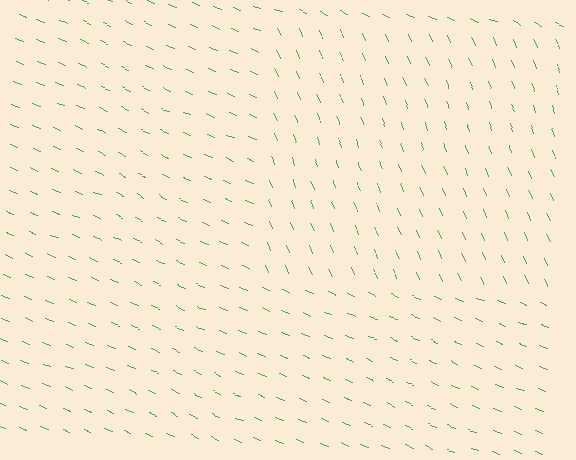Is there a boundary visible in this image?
Yes, there is a texture boundary formed by a change in line orientation.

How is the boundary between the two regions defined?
The boundary is defined purely by a change in line orientation (approximately 45 degrees difference). All lines are the same color and thickness.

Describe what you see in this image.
The image is filled with small green line segments. A rectangle region in the image has lines oriented differently from the surrounding lines, creating a visible texture boundary.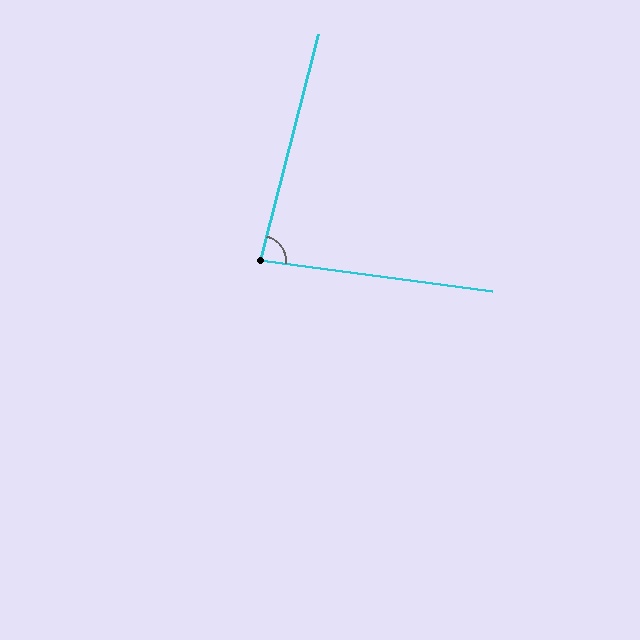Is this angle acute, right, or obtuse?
It is acute.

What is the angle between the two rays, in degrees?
Approximately 83 degrees.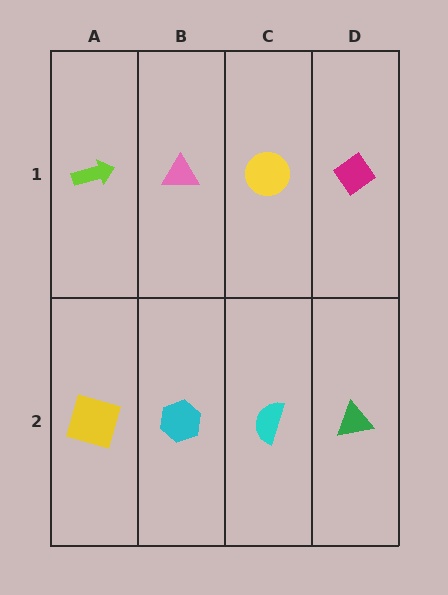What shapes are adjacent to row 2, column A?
A lime arrow (row 1, column A), a cyan hexagon (row 2, column B).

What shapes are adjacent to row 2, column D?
A magenta diamond (row 1, column D), a cyan semicircle (row 2, column C).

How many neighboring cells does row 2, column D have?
2.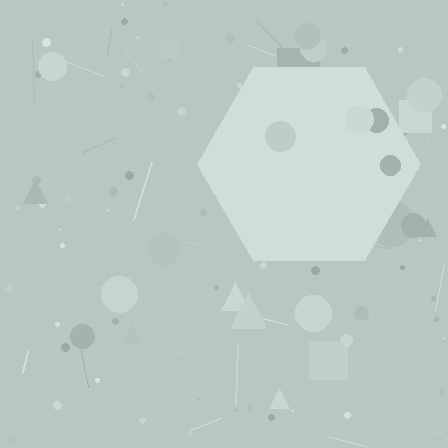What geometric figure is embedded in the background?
A hexagon is embedded in the background.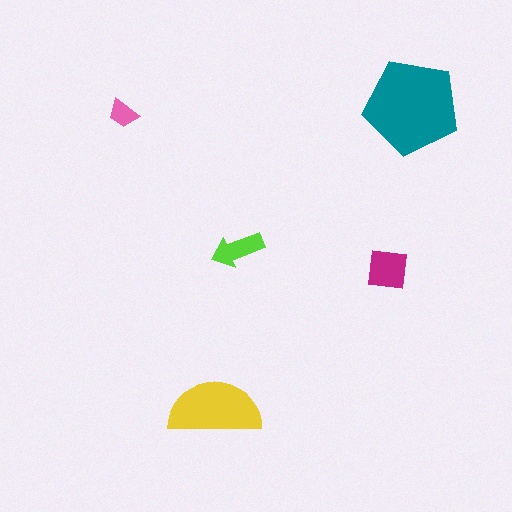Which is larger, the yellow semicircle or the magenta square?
The yellow semicircle.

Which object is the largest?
The teal pentagon.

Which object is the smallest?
The pink trapezoid.